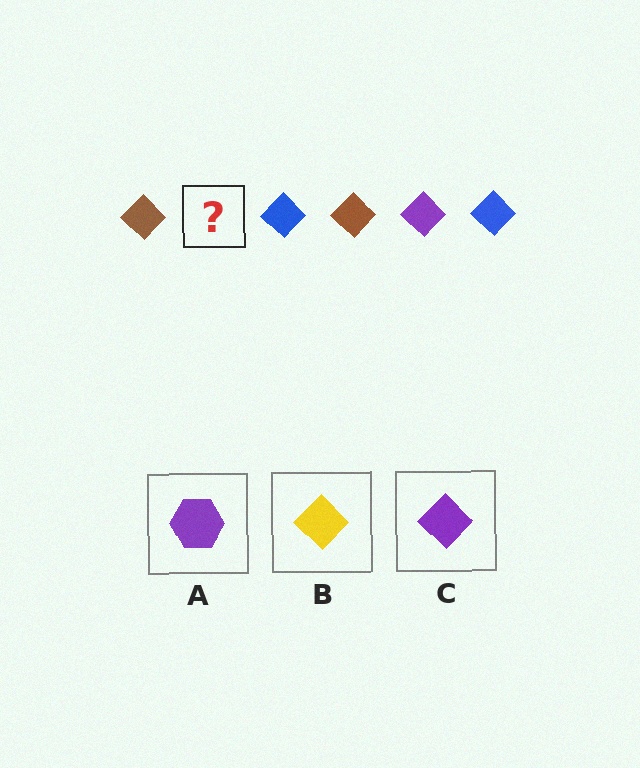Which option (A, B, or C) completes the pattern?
C.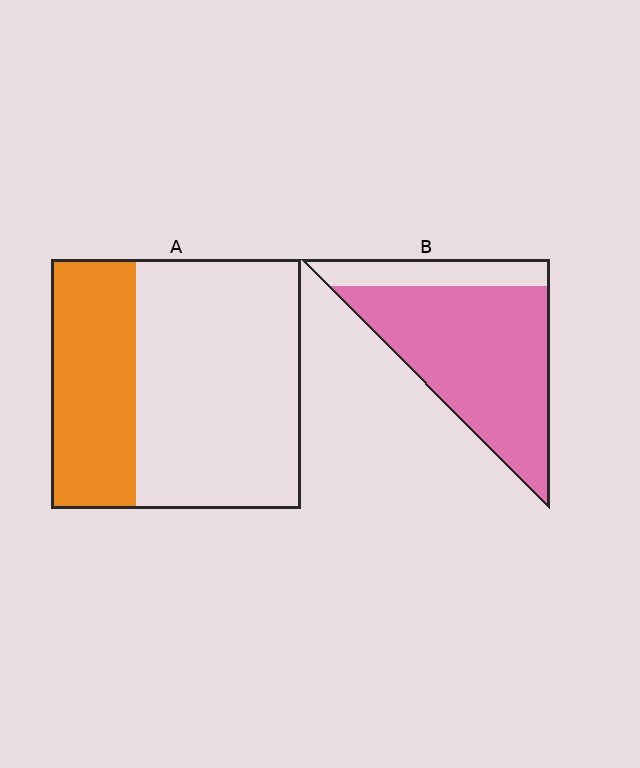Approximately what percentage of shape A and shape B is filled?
A is approximately 35% and B is approximately 80%.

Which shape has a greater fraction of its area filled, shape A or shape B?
Shape B.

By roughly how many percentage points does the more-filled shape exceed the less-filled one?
By roughly 45 percentage points (B over A).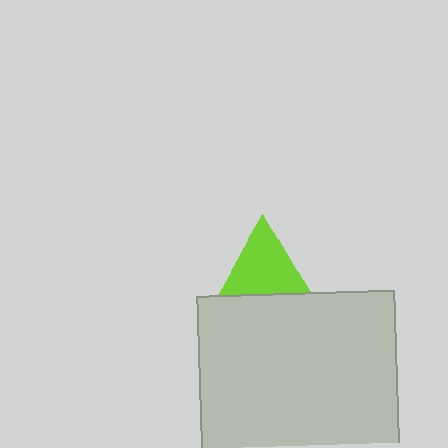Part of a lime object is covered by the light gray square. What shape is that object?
It is a triangle.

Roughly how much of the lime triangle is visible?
About half of it is visible (roughly 46%).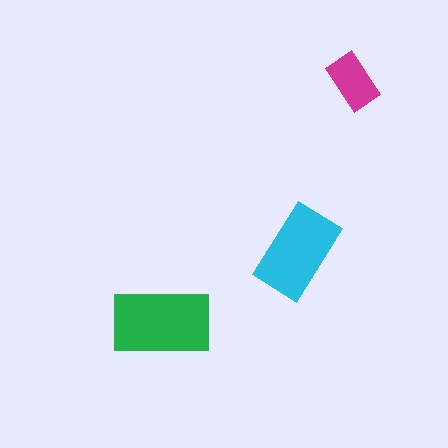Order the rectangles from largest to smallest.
the green one, the cyan one, the magenta one.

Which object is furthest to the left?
The green rectangle is leftmost.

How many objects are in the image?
There are 3 objects in the image.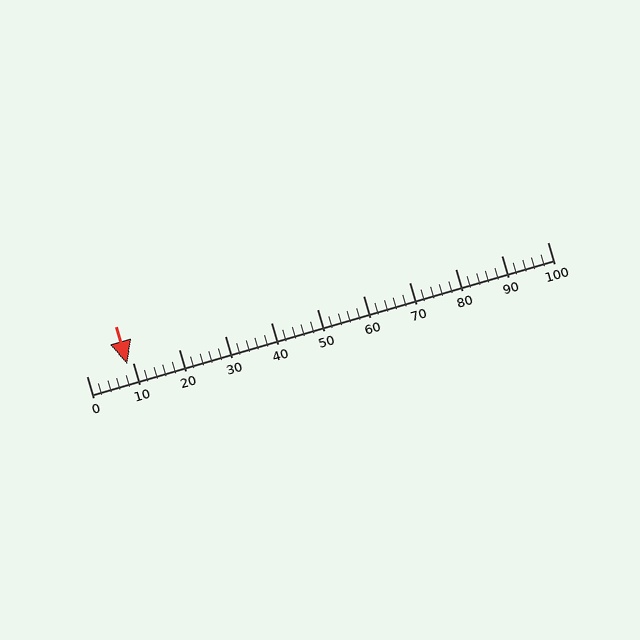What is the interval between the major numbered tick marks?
The major tick marks are spaced 10 units apart.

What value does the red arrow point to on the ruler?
The red arrow points to approximately 9.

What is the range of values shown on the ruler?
The ruler shows values from 0 to 100.